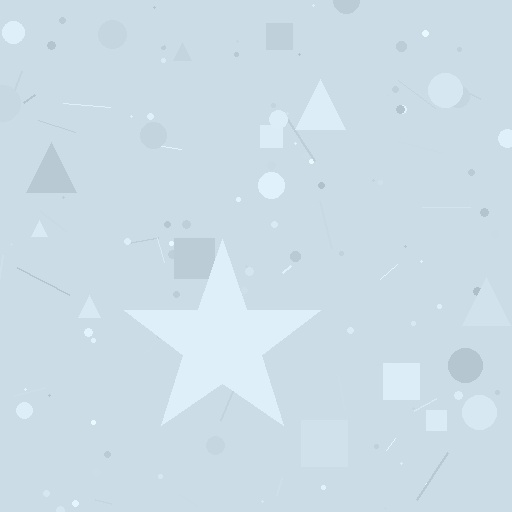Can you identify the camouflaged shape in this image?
The camouflaged shape is a star.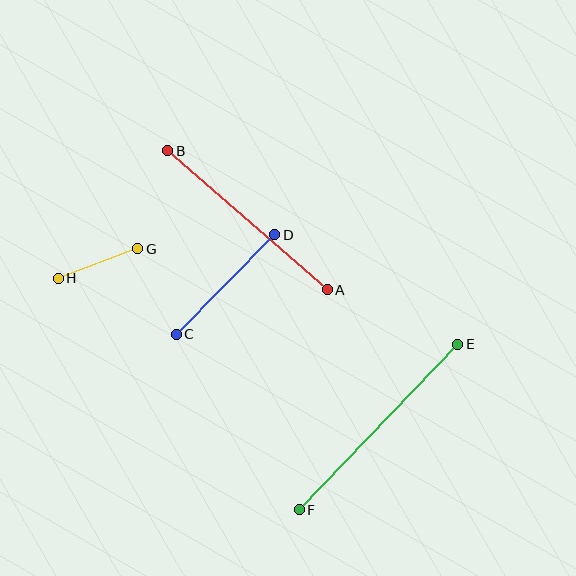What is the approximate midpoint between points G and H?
The midpoint is at approximately (98, 264) pixels.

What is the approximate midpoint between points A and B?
The midpoint is at approximately (248, 220) pixels.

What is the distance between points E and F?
The distance is approximately 229 pixels.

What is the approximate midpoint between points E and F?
The midpoint is at approximately (378, 427) pixels.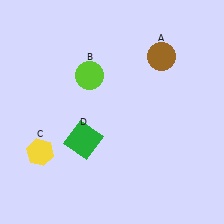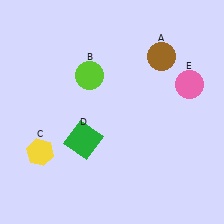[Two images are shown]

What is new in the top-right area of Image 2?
A pink circle (E) was added in the top-right area of Image 2.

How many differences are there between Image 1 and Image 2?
There is 1 difference between the two images.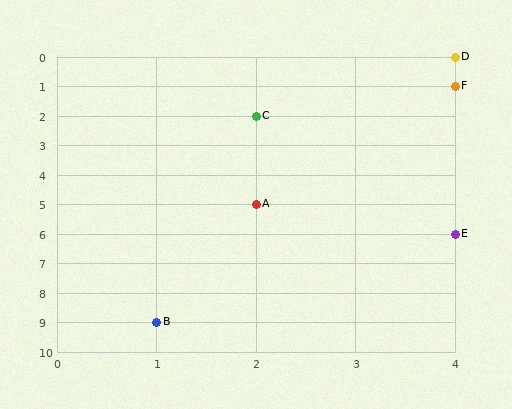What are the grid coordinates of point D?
Point D is at grid coordinates (4, 0).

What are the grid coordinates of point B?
Point B is at grid coordinates (1, 9).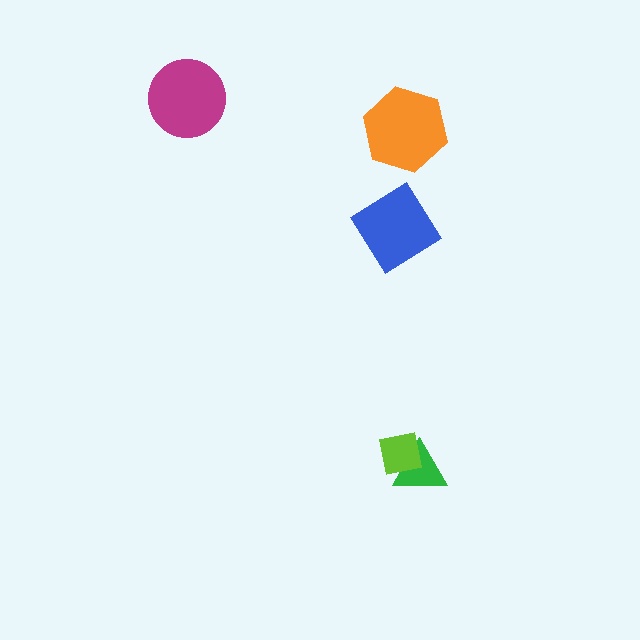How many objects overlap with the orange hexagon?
0 objects overlap with the orange hexagon.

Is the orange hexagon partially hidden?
No, no other shape covers it.